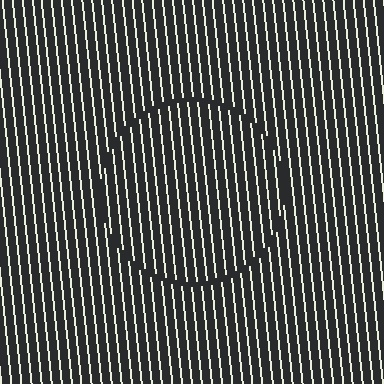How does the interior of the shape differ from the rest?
The interior of the shape contains the same grating, shifted by half a period — the contour is defined by the phase discontinuity where line-ends from the inner and outer gratings abut.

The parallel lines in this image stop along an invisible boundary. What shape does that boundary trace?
An illusory circle. The interior of the shape contains the same grating, shifted by half a period — the contour is defined by the phase discontinuity where line-ends from the inner and outer gratings abut.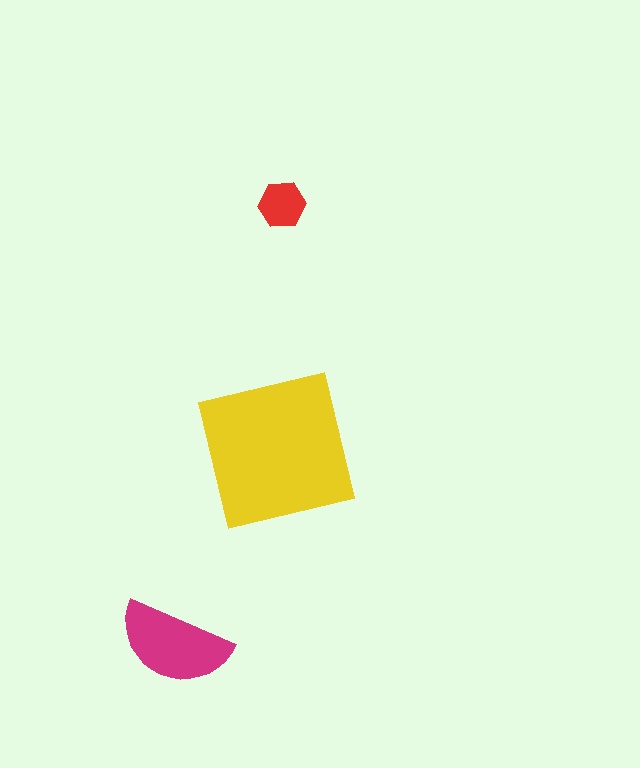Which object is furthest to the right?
The red hexagon is rightmost.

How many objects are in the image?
There are 3 objects in the image.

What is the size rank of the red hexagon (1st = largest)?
3rd.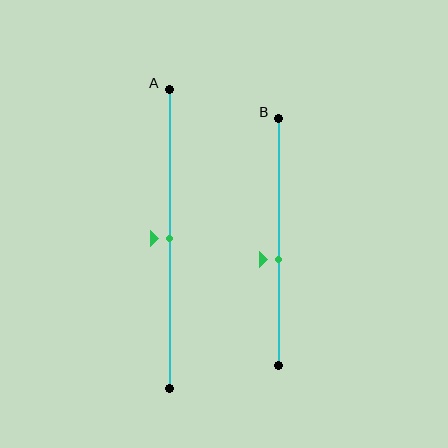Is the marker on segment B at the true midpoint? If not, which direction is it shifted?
No, the marker on segment B is shifted downward by about 7% of the segment length.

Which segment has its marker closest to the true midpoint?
Segment A has its marker closest to the true midpoint.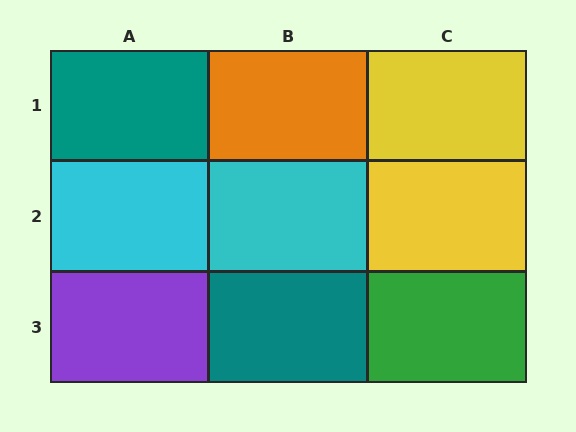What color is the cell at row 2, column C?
Yellow.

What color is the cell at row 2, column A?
Cyan.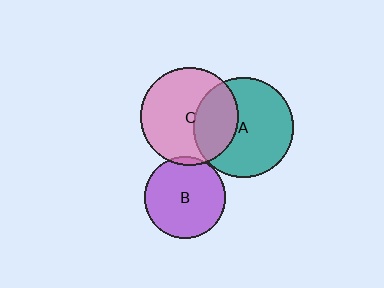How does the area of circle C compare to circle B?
Approximately 1.5 times.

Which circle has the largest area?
Circle A (teal).